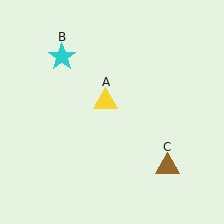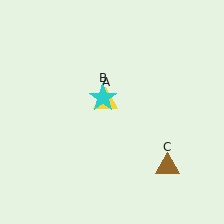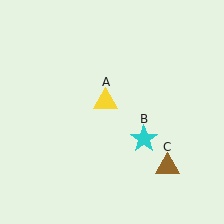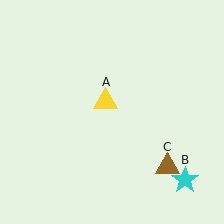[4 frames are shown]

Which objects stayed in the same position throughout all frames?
Yellow triangle (object A) and brown triangle (object C) remained stationary.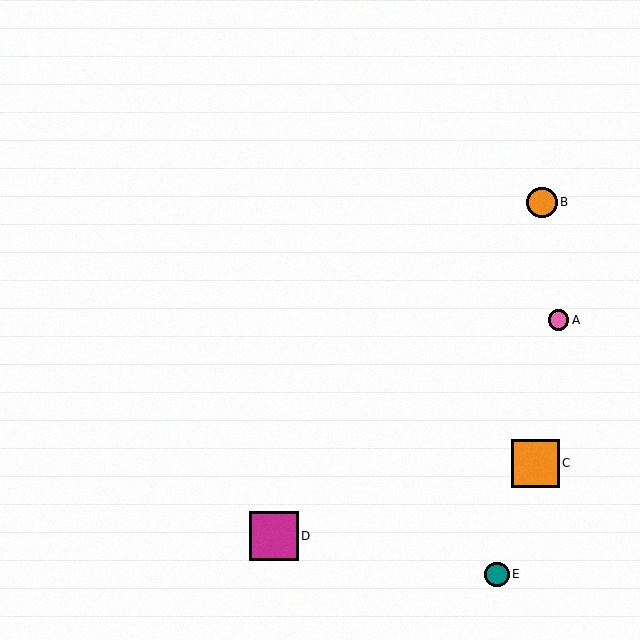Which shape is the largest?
The magenta square (labeled D) is the largest.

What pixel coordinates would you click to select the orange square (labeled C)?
Click at (536, 463) to select the orange square C.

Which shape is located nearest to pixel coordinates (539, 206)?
The orange circle (labeled B) at (542, 202) is nearest to that location.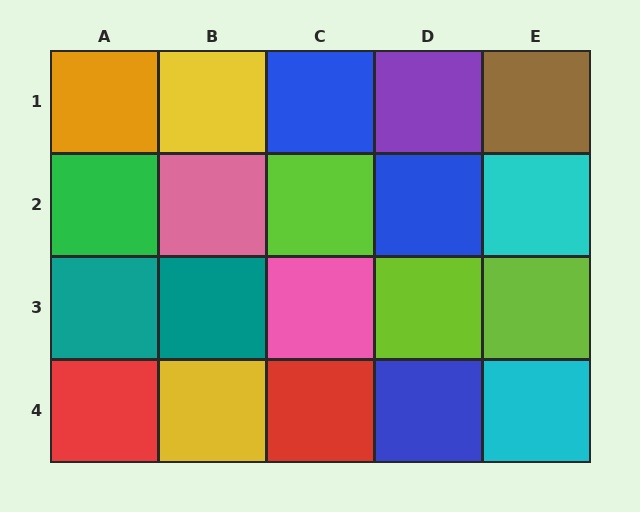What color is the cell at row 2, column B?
Pink.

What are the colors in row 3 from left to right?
Teal, teal, pink, lime, lime.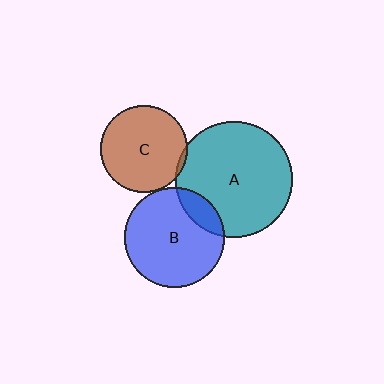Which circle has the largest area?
Circle A (teal).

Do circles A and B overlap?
Yes.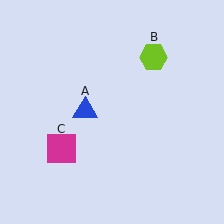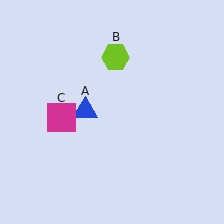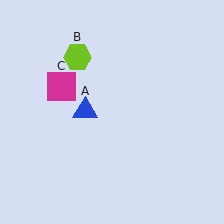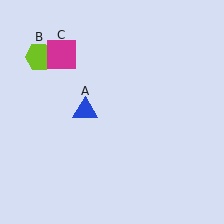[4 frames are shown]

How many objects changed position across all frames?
2 objects changed position: lime hexagon (object B), magenta square (object C).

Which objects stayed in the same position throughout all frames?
Blue triangle (object A) remained stationary.